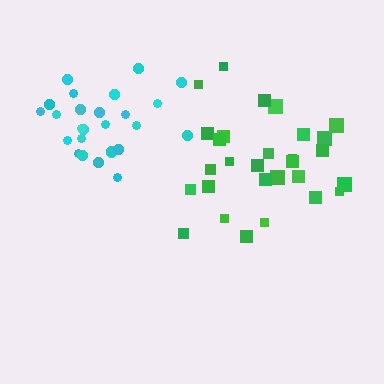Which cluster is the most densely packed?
Cyan.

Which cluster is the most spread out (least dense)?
Green.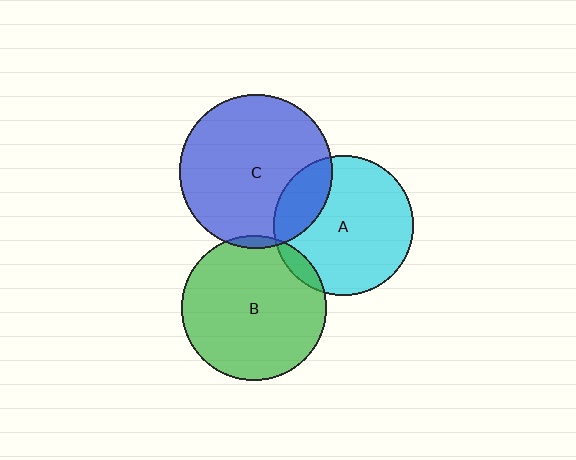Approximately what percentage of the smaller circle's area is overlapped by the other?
Approximately 5%.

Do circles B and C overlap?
Yes.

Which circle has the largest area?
Circle C (blue).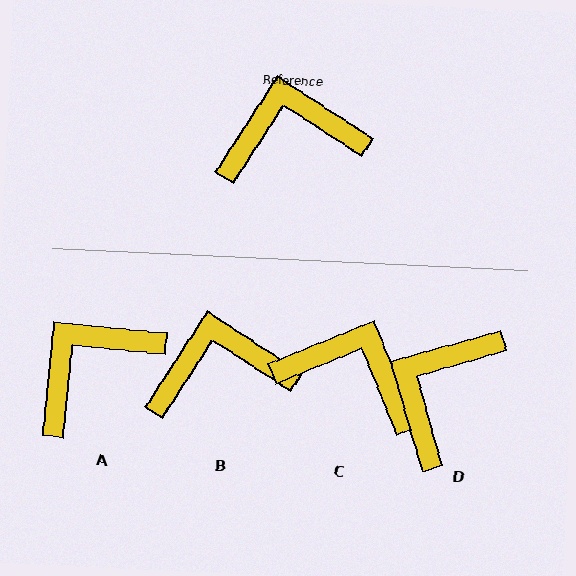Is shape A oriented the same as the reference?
No, it is off by about 27 degrees.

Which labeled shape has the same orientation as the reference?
B.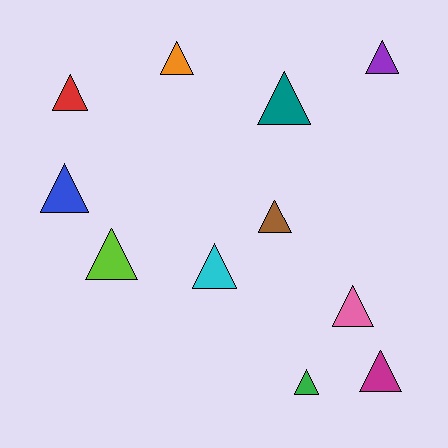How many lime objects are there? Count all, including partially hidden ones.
There is 1 lime object.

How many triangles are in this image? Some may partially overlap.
There are 11 triangles.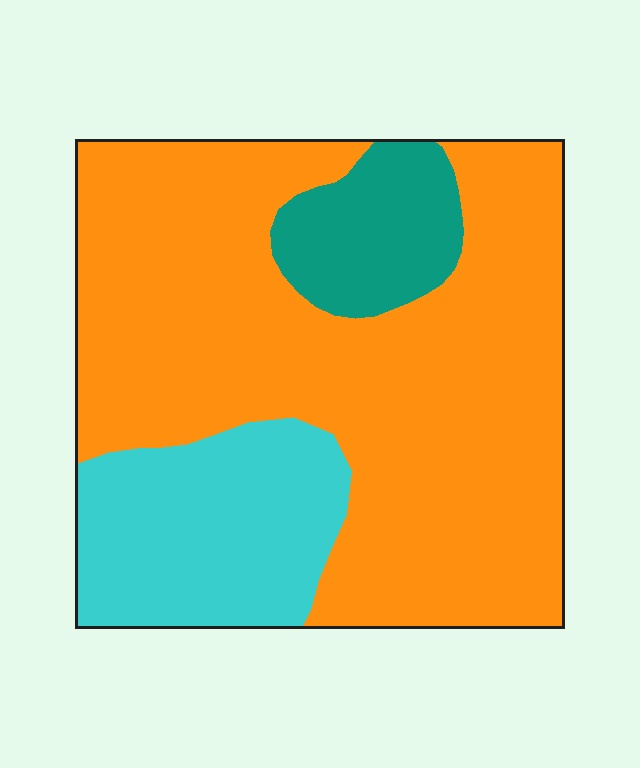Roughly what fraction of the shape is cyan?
Cyan takes up about one fifth (1/5) of the shape.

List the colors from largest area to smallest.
From largest to smallest: orange, cyan, teal.